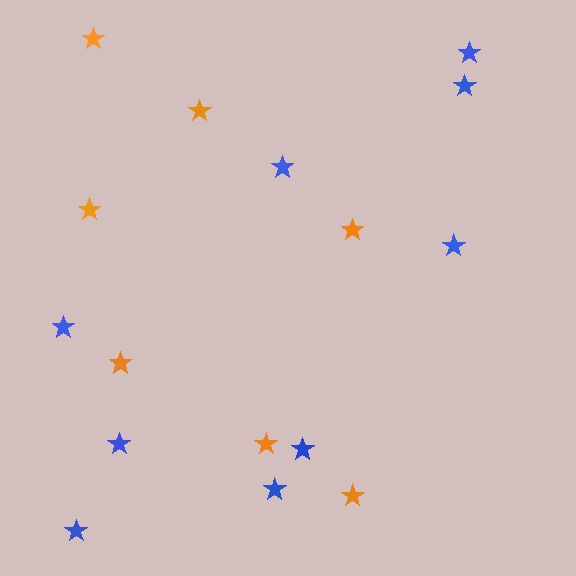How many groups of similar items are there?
There are 2 groups: one group of blue stars (9) and one group of orange stars (7).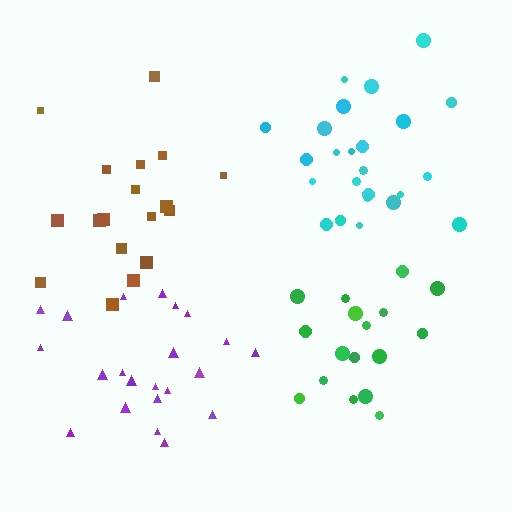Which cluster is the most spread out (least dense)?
Brown.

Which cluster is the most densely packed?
Cyan.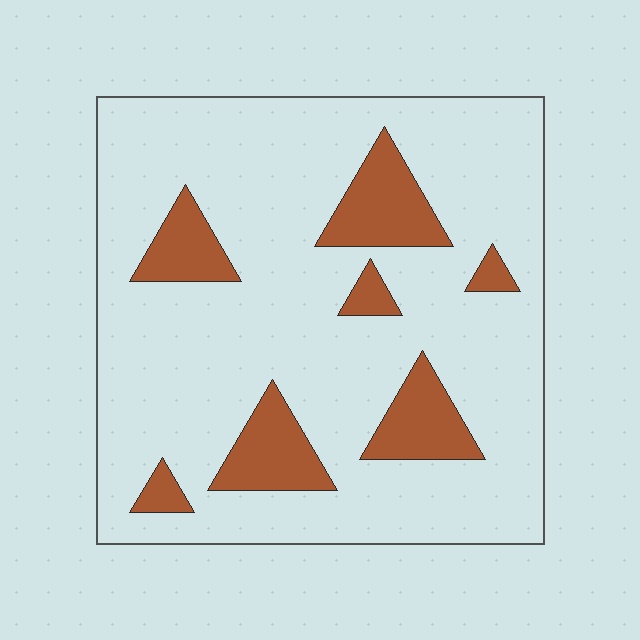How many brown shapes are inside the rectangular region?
7.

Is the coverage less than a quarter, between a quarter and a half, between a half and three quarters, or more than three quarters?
Less than a quarter.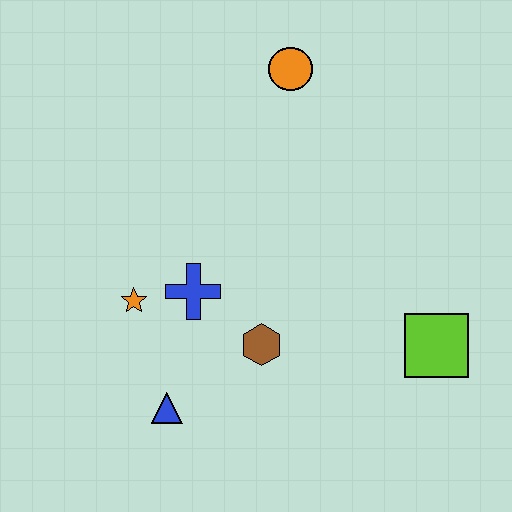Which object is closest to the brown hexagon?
The blue cross is closest to the brown hexagon.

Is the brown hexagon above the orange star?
No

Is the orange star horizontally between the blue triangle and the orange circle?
No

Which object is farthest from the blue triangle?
The orange circle is farthest from the blue triangle.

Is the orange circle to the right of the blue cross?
Yes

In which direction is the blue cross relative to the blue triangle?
The blue cross is above the blue triangle.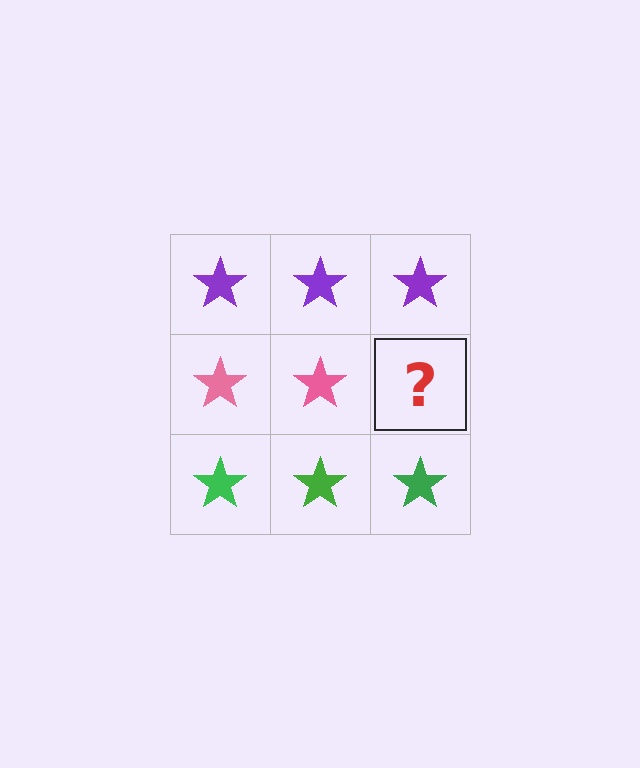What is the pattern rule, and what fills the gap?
The rule is that each row has a consistent color. The gap should be filled with a pink star.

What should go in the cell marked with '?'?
The missing cell should contain a pink star.